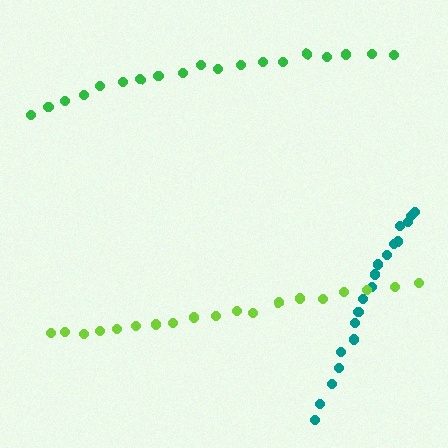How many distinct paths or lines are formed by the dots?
There are 3 distinct paths.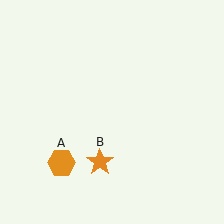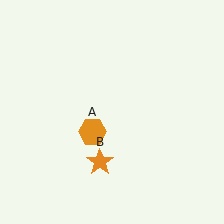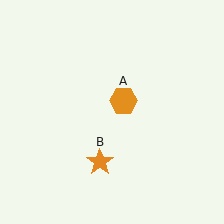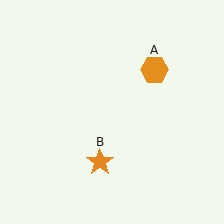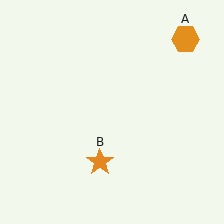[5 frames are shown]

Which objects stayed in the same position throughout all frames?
Orange star (object B) remained stationary.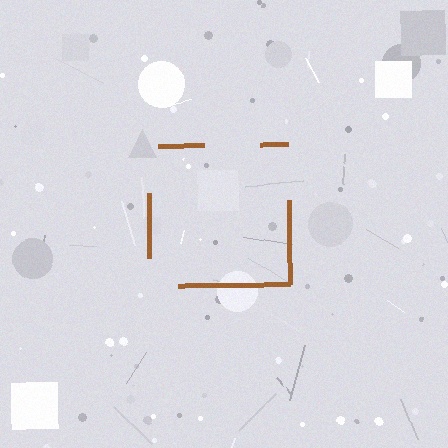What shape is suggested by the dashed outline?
The dashed outline suggests a square.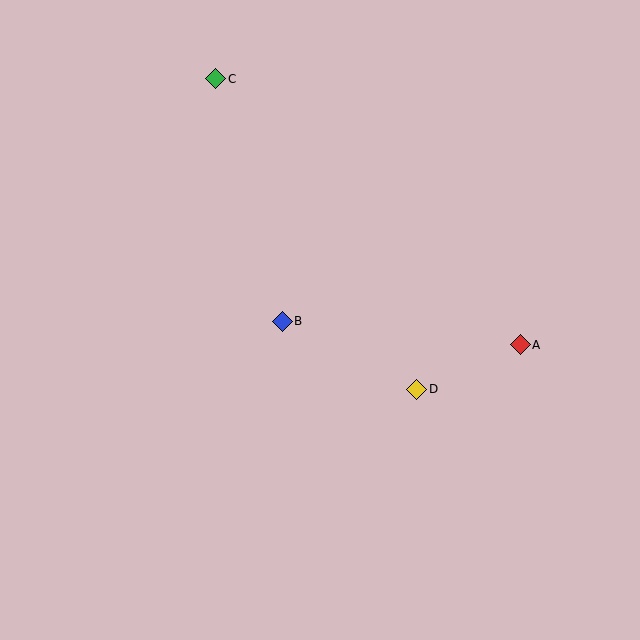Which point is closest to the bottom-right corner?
Point A is closest to the bottom-right corner.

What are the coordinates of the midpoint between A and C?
The midpoint between A and C is at (368, 212).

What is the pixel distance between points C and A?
The distance between C and A is 404 pixels.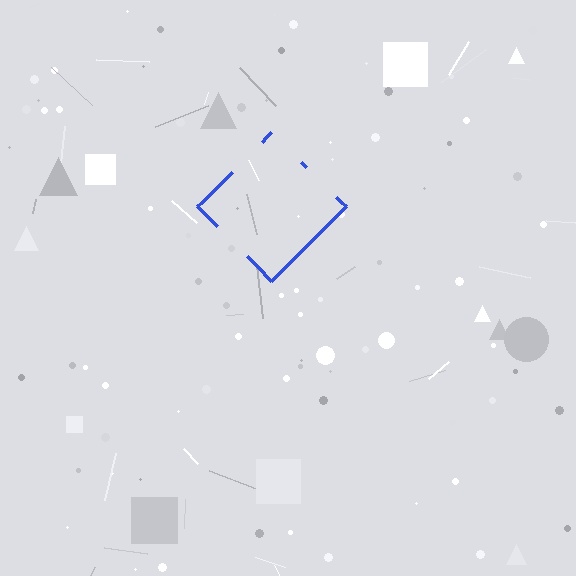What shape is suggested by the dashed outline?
The dashed outline suggests a diamond.